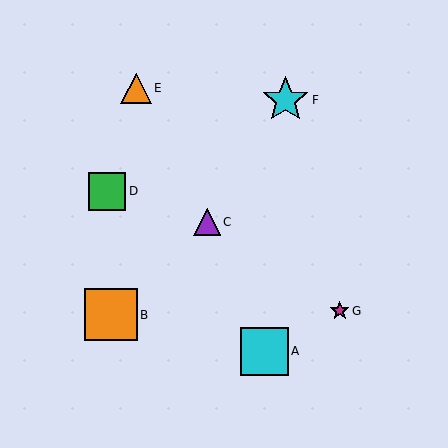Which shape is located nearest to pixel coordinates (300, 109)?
The cyan star (labeled F) at (285, 100) is nearest to that location.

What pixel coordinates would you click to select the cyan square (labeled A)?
Click at (264, 351) to select the cyan square A.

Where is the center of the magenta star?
The center of the magenta star is at (340, 311).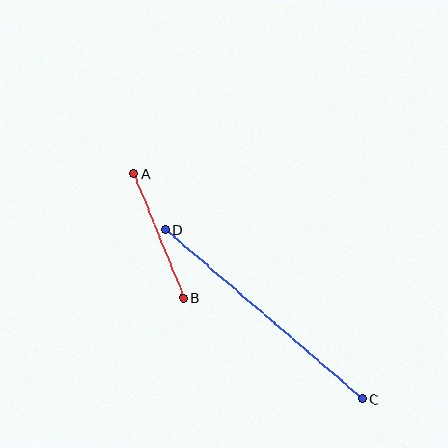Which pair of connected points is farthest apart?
Points C and D are farthest apart.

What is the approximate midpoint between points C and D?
The midpoint is at approximately (263, 314) pixels.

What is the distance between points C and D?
The distance is approximately 260 pixels.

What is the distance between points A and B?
The distance is approximately 134 pixels.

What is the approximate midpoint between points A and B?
The midpoint is at approximately (158, 236) pixels.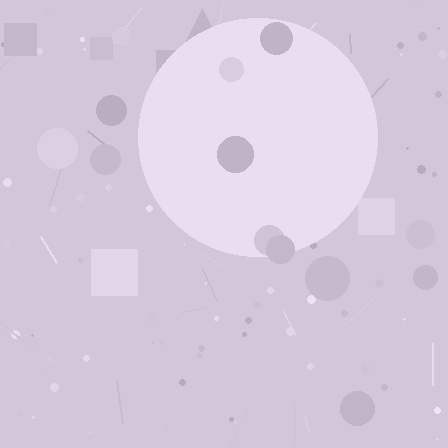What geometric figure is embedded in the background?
A circle is embedded in the background.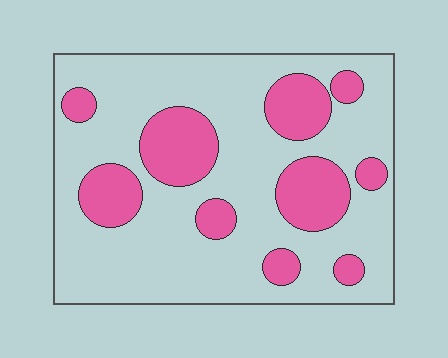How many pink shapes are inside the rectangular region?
10.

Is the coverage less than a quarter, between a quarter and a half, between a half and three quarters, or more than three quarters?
Between a quarter and a half.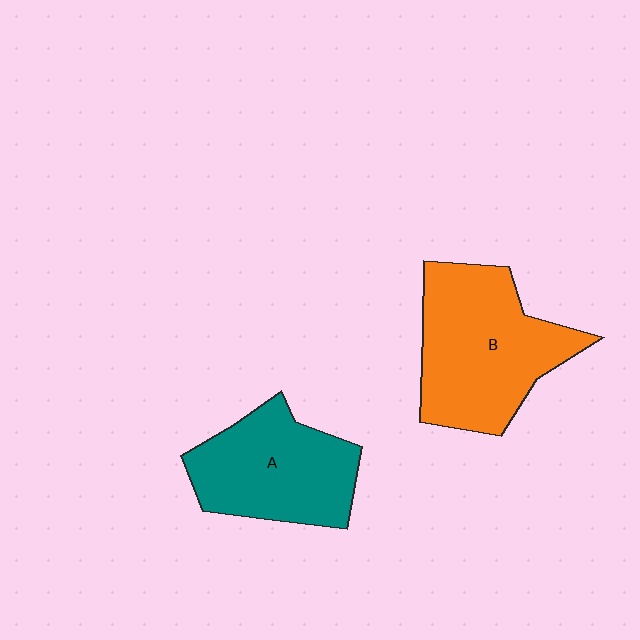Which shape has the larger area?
Shape B (orange).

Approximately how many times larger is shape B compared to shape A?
Approximately 1.2 times.